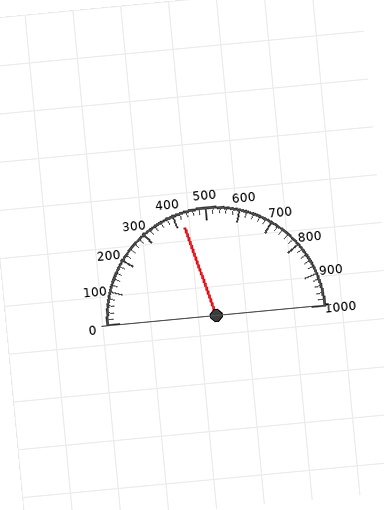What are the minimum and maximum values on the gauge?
The gauge ranges from 0 to 1000.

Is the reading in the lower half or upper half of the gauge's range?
The reading is in the lower half of the range (0 to 1000).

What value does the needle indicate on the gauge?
The needle indicates approximately 420.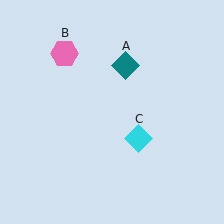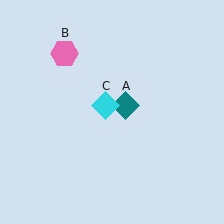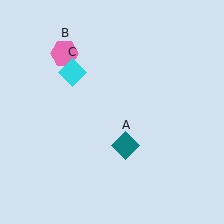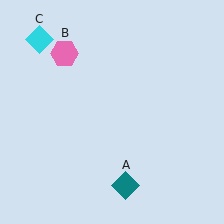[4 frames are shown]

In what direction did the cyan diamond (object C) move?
The cyan diamond (object C) moved up and to the left.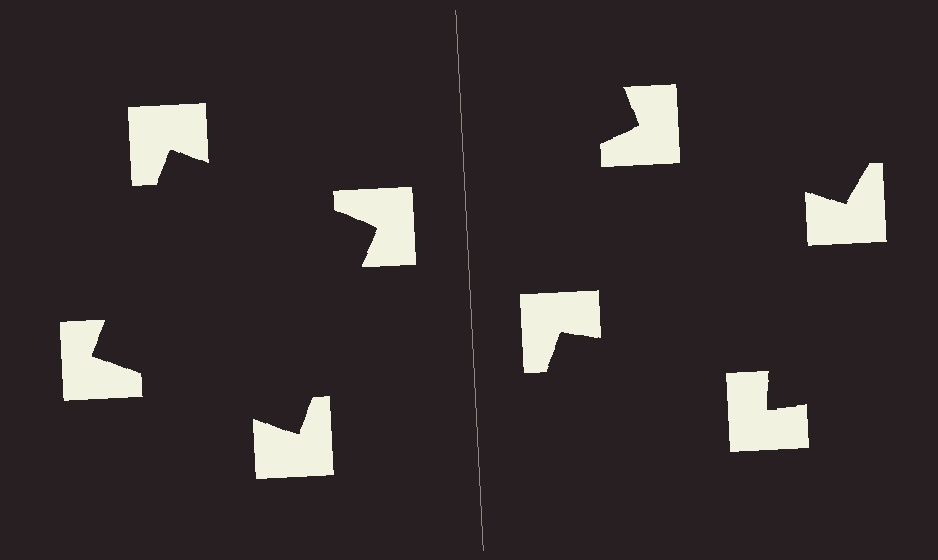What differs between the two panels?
The notched squares are positioned identically on both sides; only the wedge orientations differ. On the left they align to a square; on the right they are misaligned.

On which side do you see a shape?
An illusory square appears on the left side. On the right side the wedge cuts are rotated, so no coherent shape forms.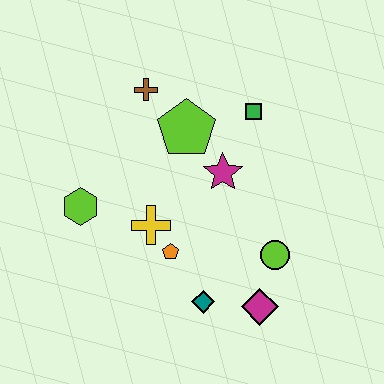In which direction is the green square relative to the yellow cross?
The green square is above the yellow cross.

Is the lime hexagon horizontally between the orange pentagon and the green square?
No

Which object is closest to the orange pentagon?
The yellow cross is closest to the orange pentagon.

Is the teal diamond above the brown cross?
No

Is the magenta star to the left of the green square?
Yes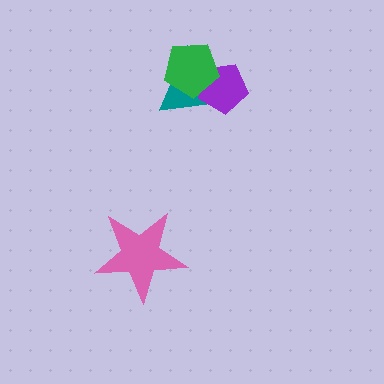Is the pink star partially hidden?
No, no other shape covers it.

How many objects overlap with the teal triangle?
2 objects overlap with the teal triangle.